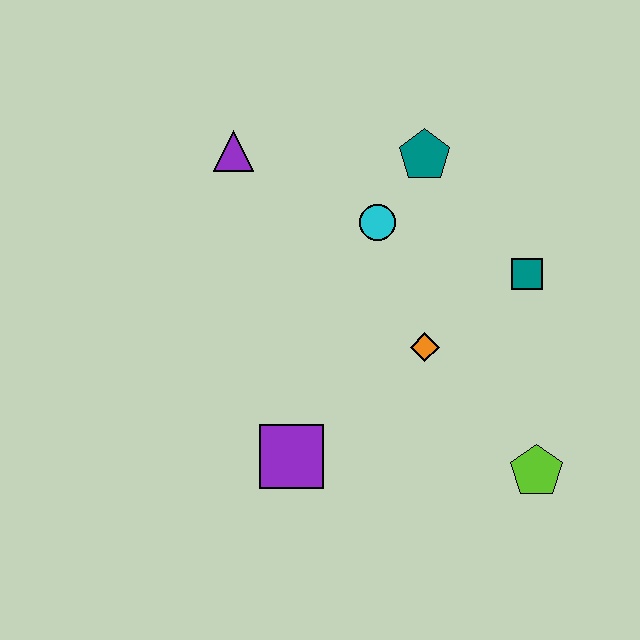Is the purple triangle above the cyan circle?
Yes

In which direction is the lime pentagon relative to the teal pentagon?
The lime pentagon is below the teal pentagon.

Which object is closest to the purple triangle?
The cyan circle is closest to the purple triangle.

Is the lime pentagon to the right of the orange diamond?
Yes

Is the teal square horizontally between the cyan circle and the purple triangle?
No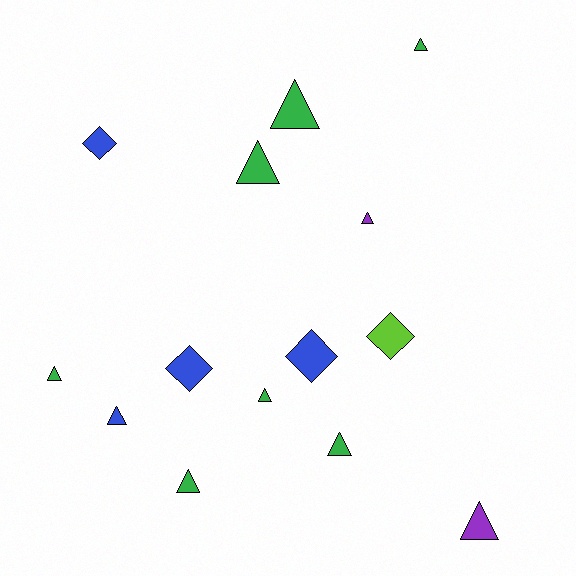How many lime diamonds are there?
There is 1 lime diamond.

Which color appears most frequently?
Green, with 7 objects.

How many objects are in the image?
There are 14 objects.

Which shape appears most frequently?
Triangle, with 10 objects.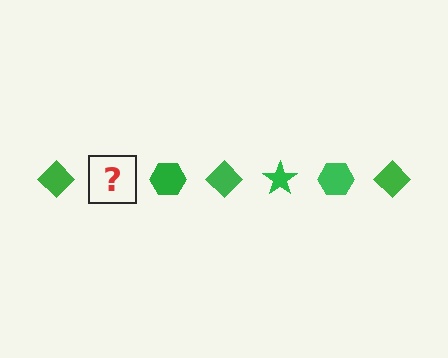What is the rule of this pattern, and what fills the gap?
The rule is that the pattern cycles through diamond, star, hexagon shapes in green. The gap should be filled with a green star.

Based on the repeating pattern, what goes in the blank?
The blank should be a green star.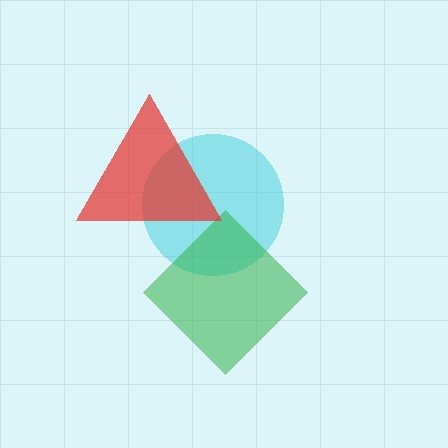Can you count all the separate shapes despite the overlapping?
Yes, there are 3 separate shapes.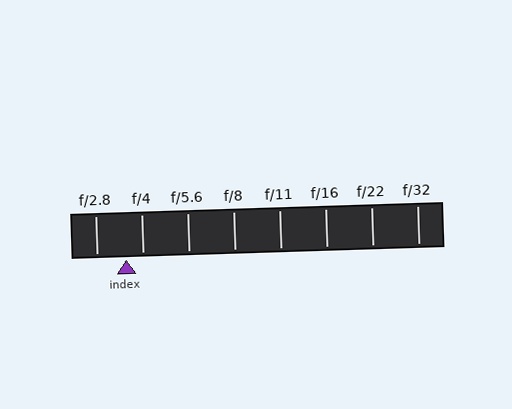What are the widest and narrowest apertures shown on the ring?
The widest aperture shown is f/2.8 and the narrowest is f/32.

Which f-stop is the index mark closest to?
The index mark is closest to f/4.